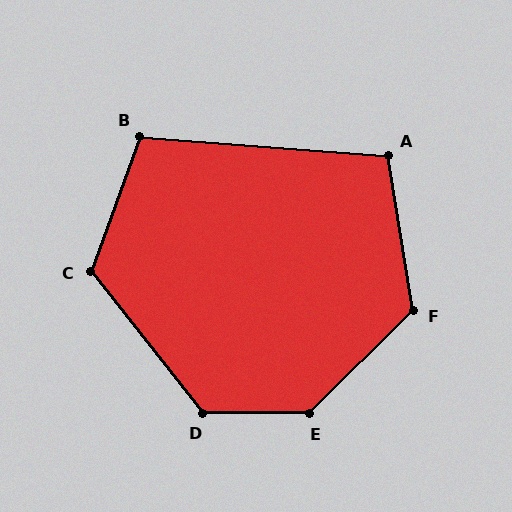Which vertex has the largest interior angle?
E, at approximately 135 degrees.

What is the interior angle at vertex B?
Approximately 106 degrees (obtuse).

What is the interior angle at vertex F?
Approximately 126 degrees (obtuse).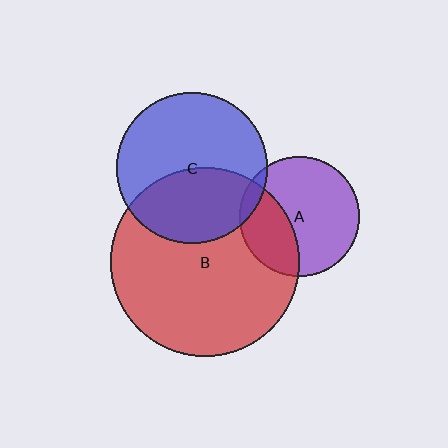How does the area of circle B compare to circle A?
Approximately 2.5 times.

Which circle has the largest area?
Circle B (red).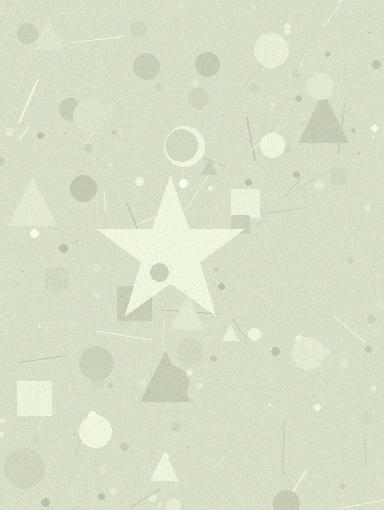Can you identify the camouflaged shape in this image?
The camouflaged shape is a star.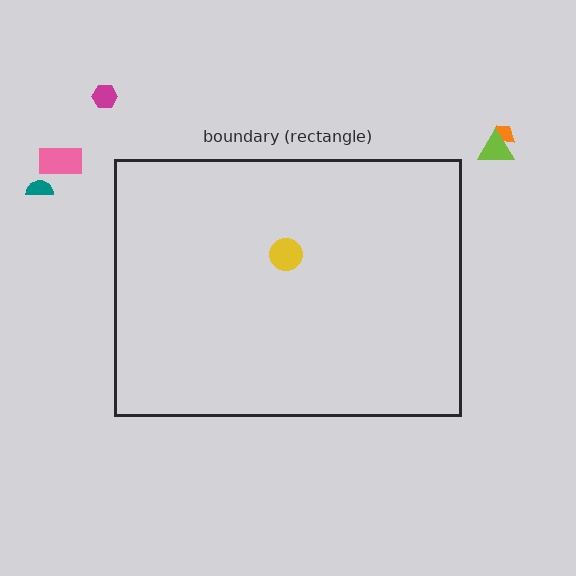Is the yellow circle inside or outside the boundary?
Inside.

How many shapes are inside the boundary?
1 inside, 5 outside.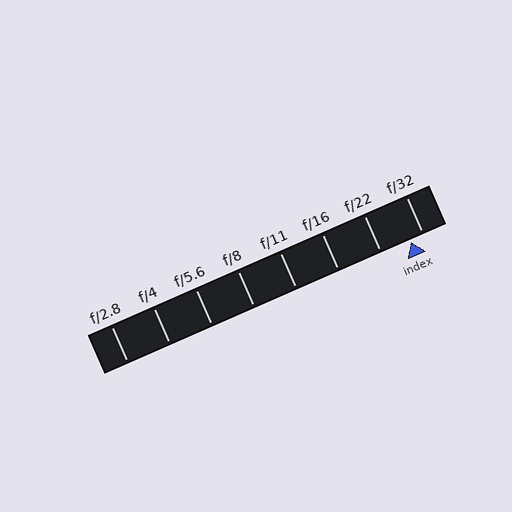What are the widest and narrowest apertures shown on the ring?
The widest aperture shown is f/2.8 and the narrowest is f/32.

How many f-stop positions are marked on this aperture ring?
There are 8 f-stop positions marked.